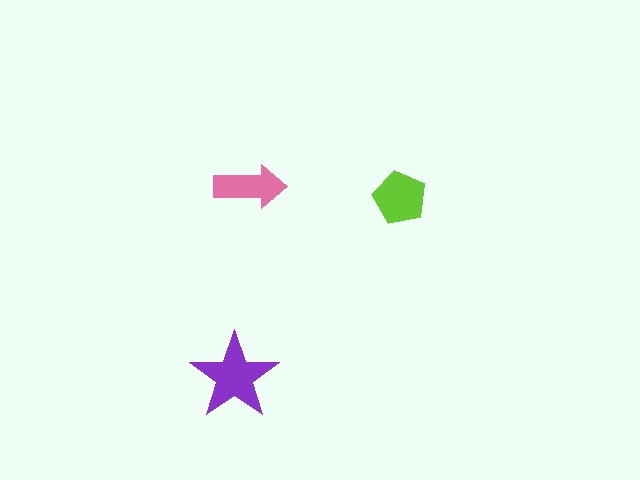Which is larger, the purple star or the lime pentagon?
The purple star.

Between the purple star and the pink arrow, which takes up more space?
The purple star.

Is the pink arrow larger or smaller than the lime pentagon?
Smaller.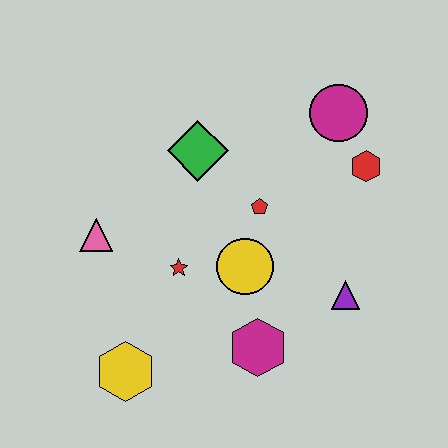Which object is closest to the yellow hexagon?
The red star is closest to the yellow hexagon.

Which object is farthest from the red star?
The magenta circle is farthest from the red star.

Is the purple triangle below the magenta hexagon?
No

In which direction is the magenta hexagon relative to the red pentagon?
The magenta hexagon is below the red pentagon.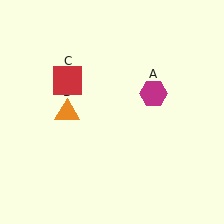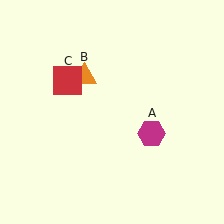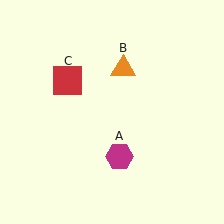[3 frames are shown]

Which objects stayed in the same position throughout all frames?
Red square (object C) remained stationary.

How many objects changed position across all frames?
2 objects changed position: magenta hexagon (object A), orange triangle (object B).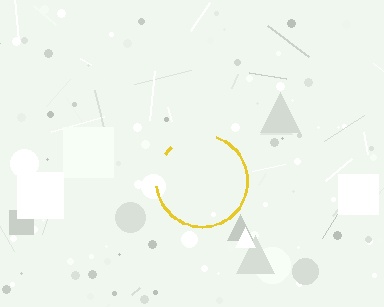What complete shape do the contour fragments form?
The contour fragments form a circle.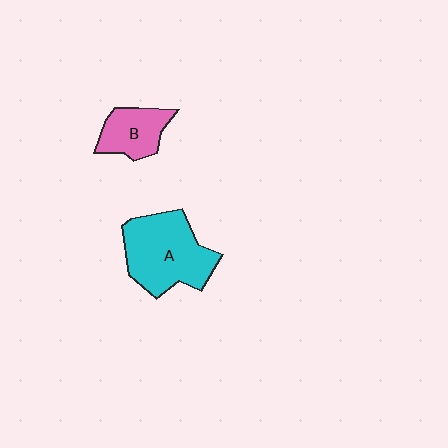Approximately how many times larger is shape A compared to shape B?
Approximately 1.9 times.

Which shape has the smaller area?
Shape B (pink).